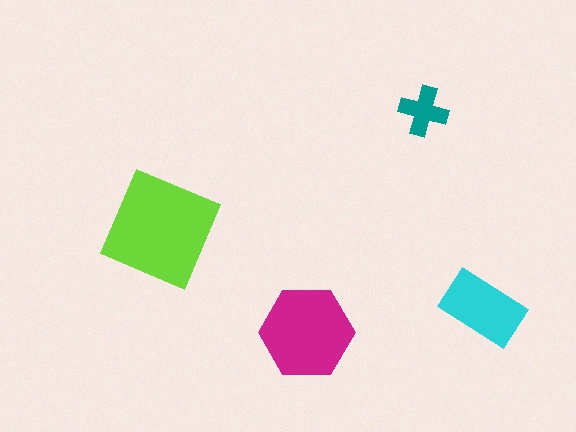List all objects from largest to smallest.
The lime diamond, the magenta hexagon, the cyan rectangle, the teal cross.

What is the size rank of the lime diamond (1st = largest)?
1st.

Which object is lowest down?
The magenta hexagon is bottommost.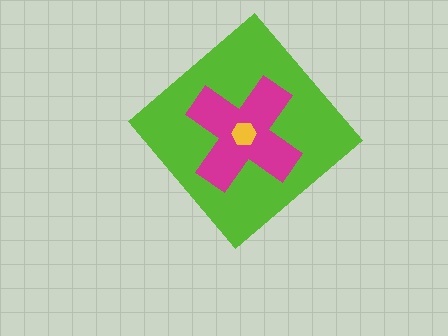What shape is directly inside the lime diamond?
The magenta cross.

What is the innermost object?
The yellow hexagon.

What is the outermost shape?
The lime diamond.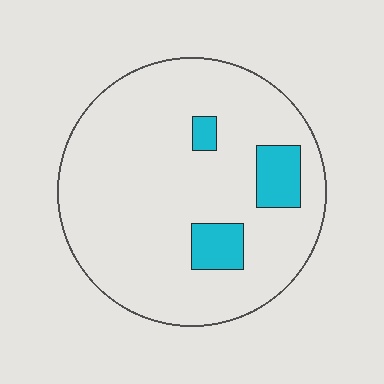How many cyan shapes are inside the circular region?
3.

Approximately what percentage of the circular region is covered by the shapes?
Approximately 10%.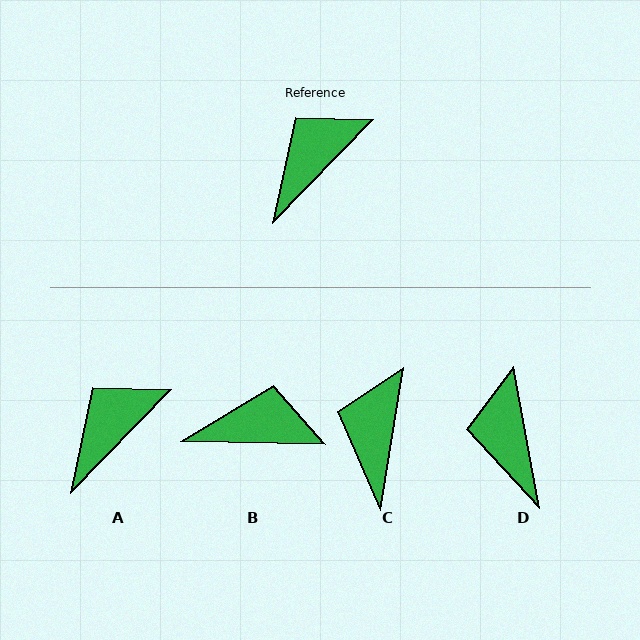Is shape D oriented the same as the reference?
No, it is off by about 55 degrees.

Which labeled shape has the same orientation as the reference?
A.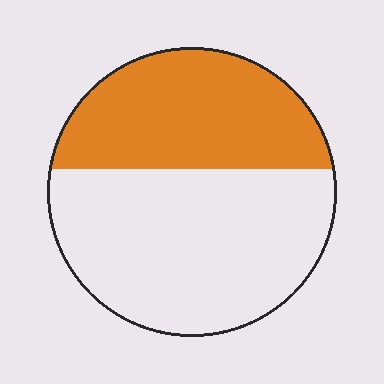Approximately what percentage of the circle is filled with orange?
Approximately 40%.